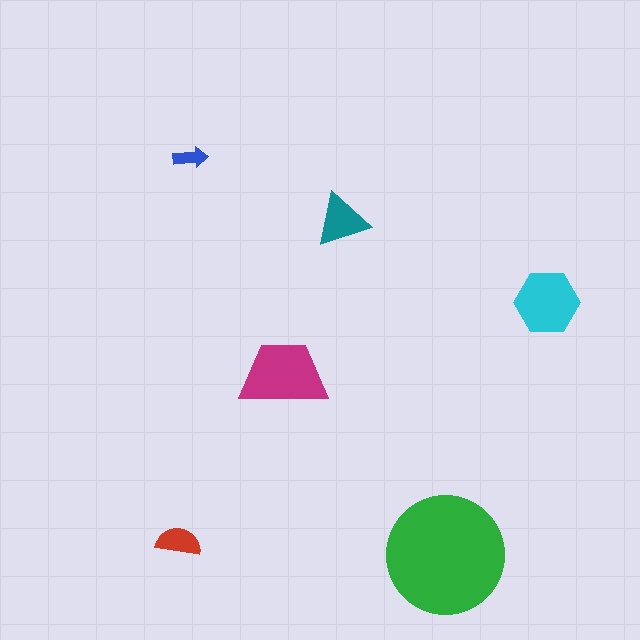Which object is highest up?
The blue arrow is topmost.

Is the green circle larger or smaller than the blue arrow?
Larger.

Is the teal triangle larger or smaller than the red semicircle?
Larger.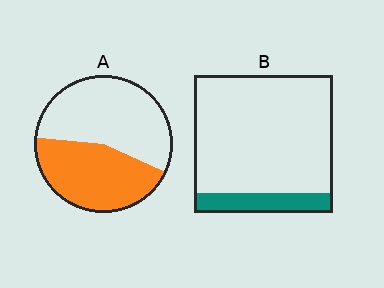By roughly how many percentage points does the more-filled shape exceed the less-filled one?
By roughly 30 percentage points (A over B).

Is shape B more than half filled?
No.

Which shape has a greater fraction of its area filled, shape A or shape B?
Shape A.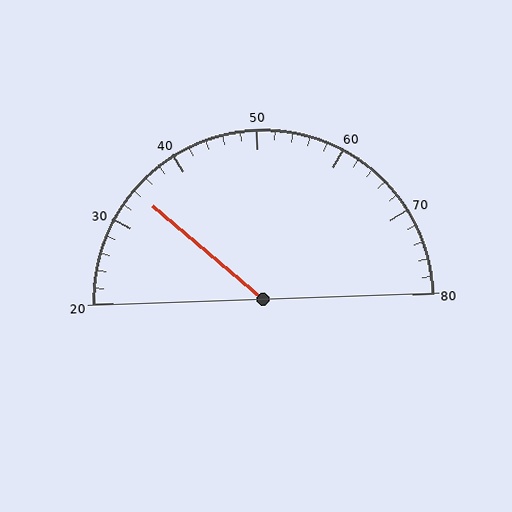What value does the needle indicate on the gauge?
The needle indicates approximately 34.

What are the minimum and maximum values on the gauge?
The gauge ranges from 20 to 80.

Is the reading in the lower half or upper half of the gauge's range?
The reading is in the lower half of the range (20 to 80).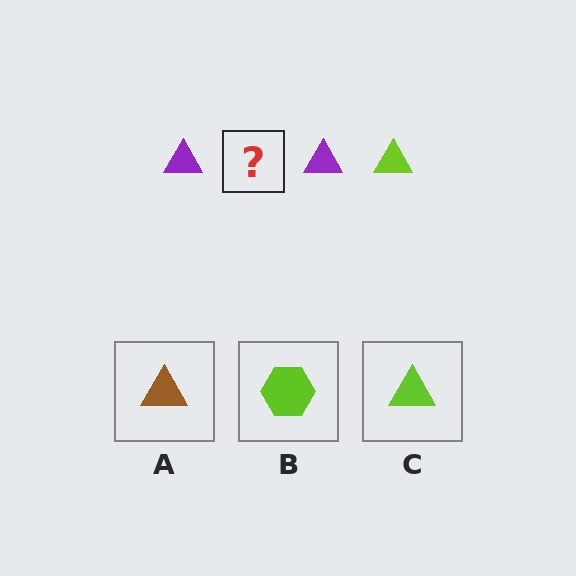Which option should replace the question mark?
Option C.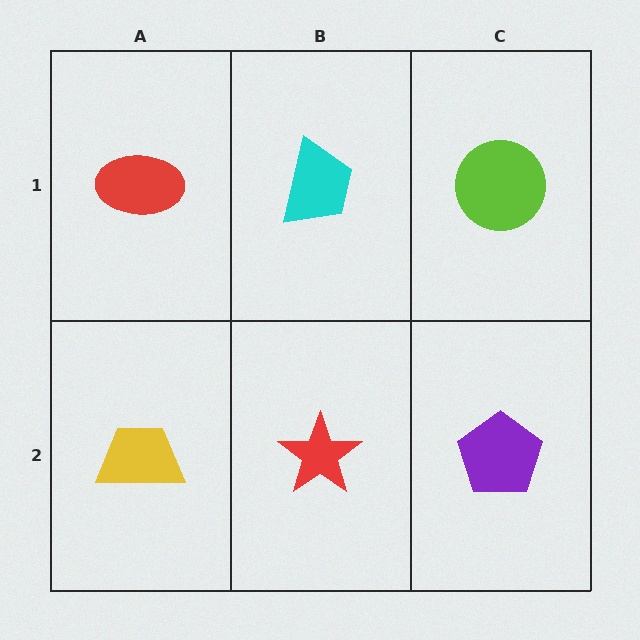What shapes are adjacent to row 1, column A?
A yellow trapezoid (row 2, column A), a cyan trapezoid (row 1, column B).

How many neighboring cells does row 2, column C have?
2.